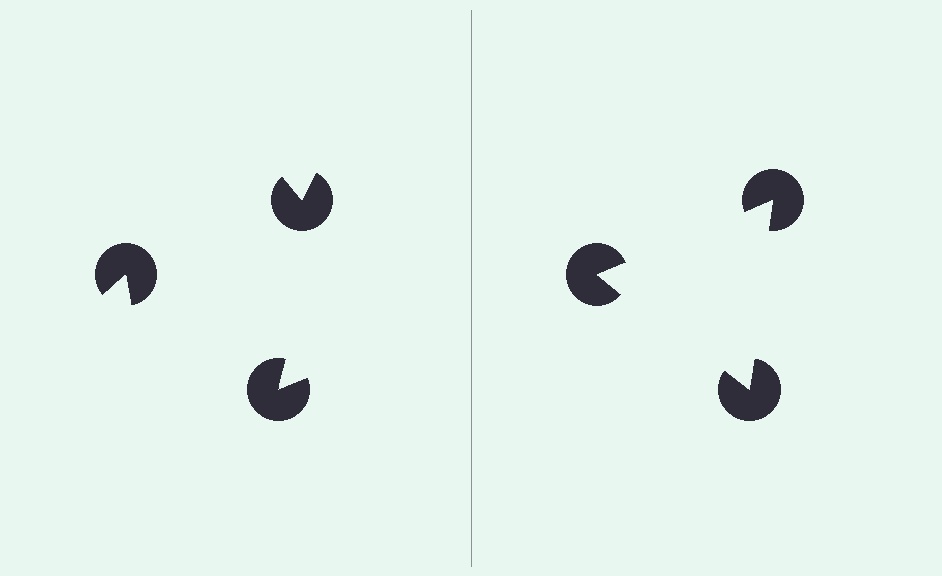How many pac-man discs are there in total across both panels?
6 — 3 on each side.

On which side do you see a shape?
An illusory triangle appears on the right side. On the left side the wedge cuts are rotated, so no coherent shape forms.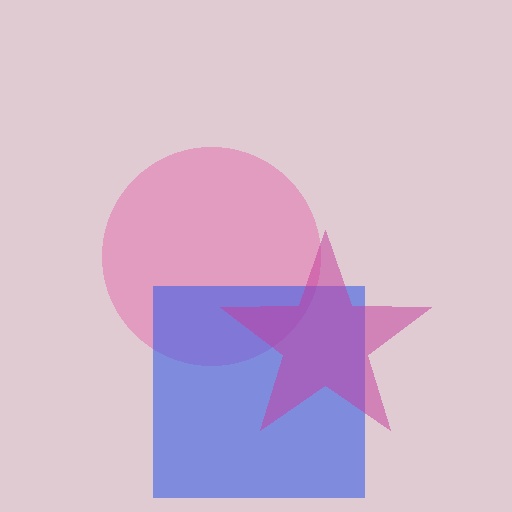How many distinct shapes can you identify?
There are 3 distinct shapes: a pink circle, a blue square, a magenta star.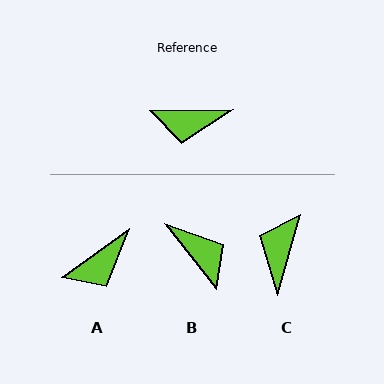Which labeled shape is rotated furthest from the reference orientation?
B, about 127 degrees away.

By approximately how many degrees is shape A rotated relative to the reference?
Approximately 34 degrees counter-clockwise.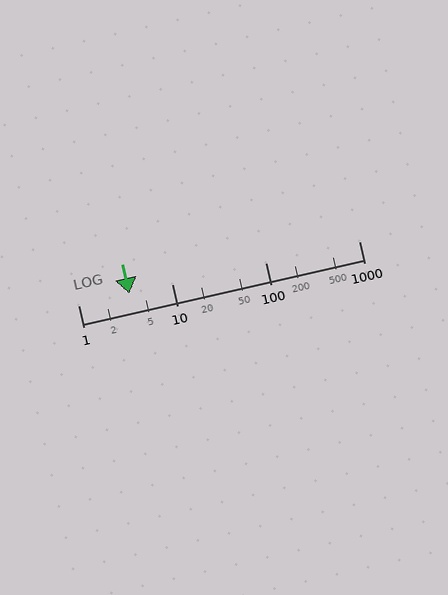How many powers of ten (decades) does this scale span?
The scale spans 3 decades, from 1 to 1000.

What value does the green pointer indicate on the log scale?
The pointer indicates approximately 3.5.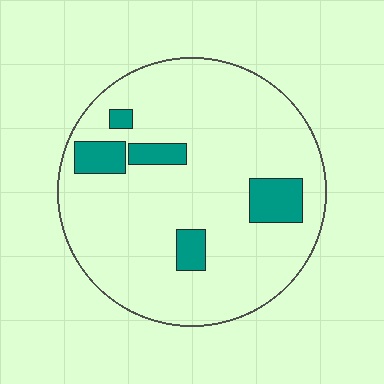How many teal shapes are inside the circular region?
5.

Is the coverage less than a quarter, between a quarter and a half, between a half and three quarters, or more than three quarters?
Less than a quarter.